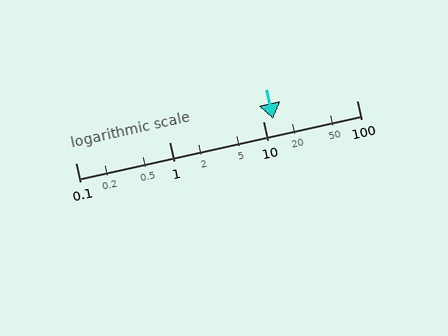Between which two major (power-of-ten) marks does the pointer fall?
The pointer is between 10 and 100.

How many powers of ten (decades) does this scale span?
The scale spans 3 decades, from 0.1 to 100.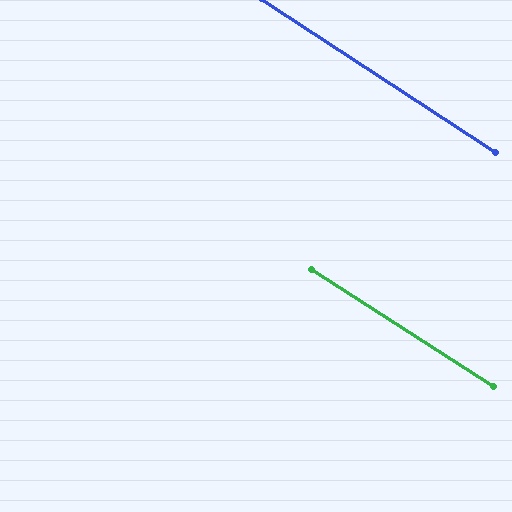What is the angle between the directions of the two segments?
Approximately 1 degree.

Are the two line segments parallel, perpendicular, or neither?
Parallel — their directions differ by only 0.5°.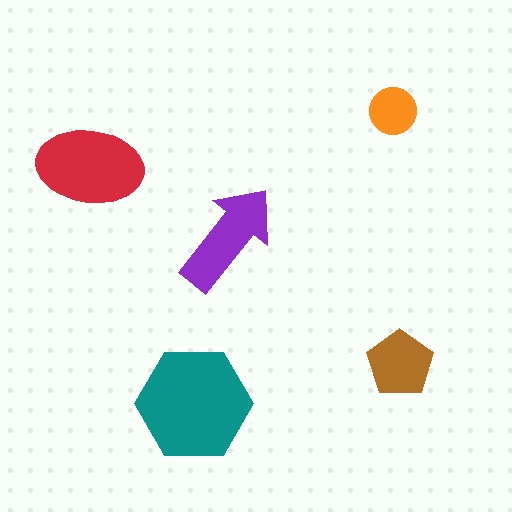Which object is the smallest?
The orange circle.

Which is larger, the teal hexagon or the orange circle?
The teal hexagon.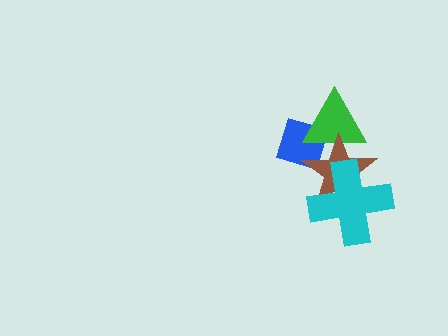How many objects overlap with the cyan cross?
1 object overlaps with the cyan cross.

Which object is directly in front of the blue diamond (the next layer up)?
The green triangle is directly in front of the blue diamond.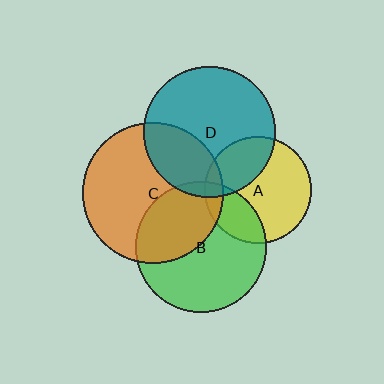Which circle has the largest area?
Circle C (orange).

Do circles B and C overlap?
Yes.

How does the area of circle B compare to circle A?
Approximately 1.5 times.